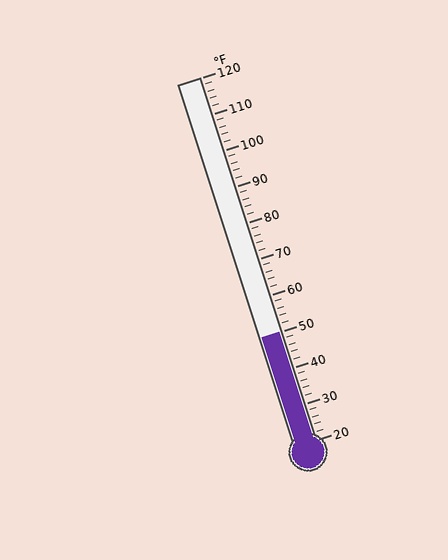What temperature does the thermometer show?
The thermometer shows approximately 50°F.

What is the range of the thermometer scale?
The thermometer scale ranges from 20°F to 120°F.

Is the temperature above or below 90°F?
The temperature is below 90°F.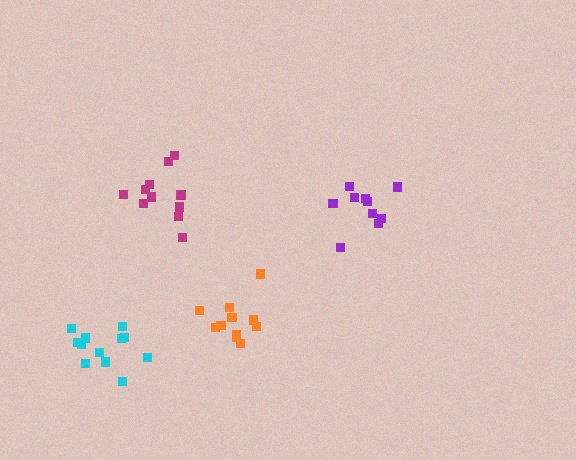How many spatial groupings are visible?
There are 4 spatial groupings.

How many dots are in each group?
Group 1: 10 dots, Group 2: 12 dots, Group 3: 11 dots, Group 4: 11 dots (44 total).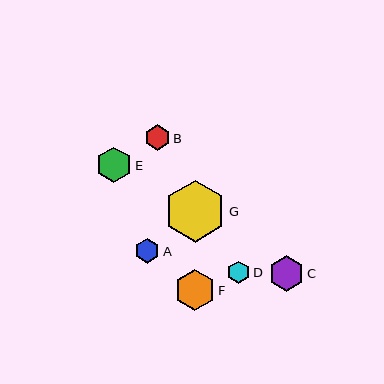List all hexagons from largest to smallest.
From largest to smallest: G, F, C, E, B, A, D.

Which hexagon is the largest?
Hexagon G is the largest with a size of approximately 62 pixels.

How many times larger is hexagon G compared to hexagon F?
Hexagon G is approximately 1.5 times the size of hexagon F.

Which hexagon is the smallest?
Hexagon D is the smallest with a size of approximately 22 pixels.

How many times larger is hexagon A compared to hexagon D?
Hexagon A is approximately 1.1 times the size of hexagon D.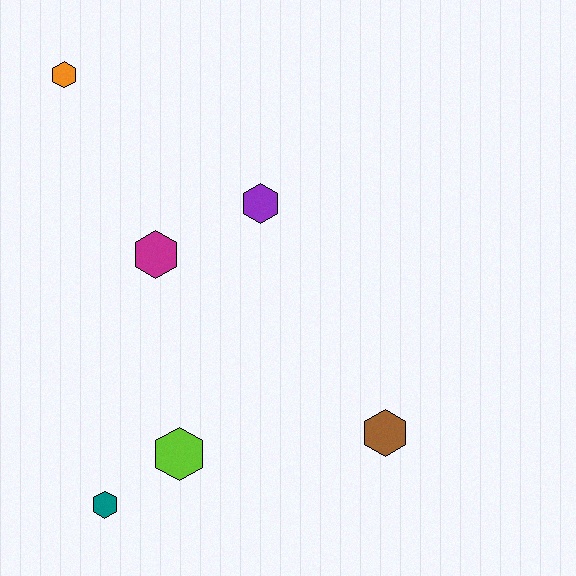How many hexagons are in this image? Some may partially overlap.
There are 6 hexagons.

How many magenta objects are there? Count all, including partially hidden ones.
There is 1 magenta object.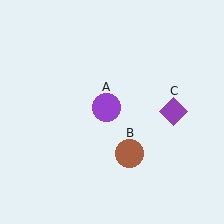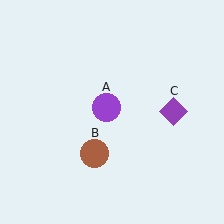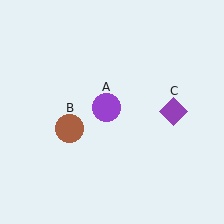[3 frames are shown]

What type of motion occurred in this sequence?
The brown circle (object B) rotated clockwise around the center of the scene.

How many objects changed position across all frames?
1 object changed position: brown circle (object B).